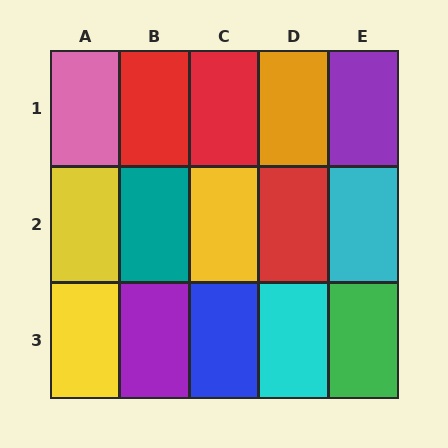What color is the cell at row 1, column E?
Purple.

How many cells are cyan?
2 cells are cyan.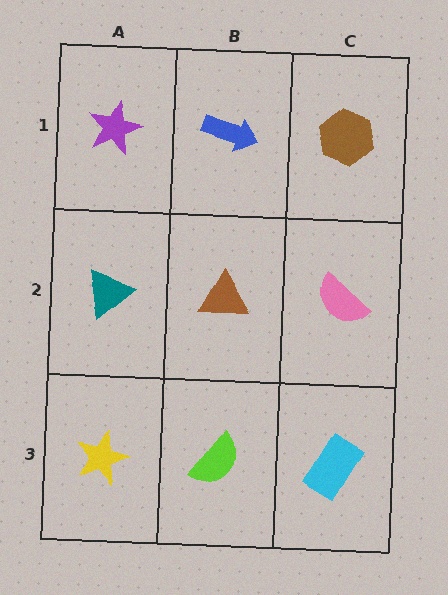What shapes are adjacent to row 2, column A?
A purple star (row 1, column A), a yellow star (row 3, column A), a brown triangle (row 2, column B).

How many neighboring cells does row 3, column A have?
2.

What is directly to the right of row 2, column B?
A pink semicircle.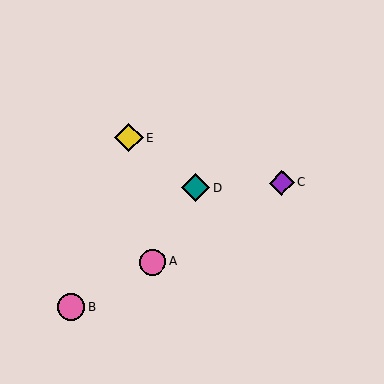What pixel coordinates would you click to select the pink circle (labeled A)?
Click at (153, 262) to select the pink circle A.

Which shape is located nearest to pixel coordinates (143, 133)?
The yellow diamond (labeled E) at (129, 138) is nearest to that location.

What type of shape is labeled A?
Shape A is a pink circle.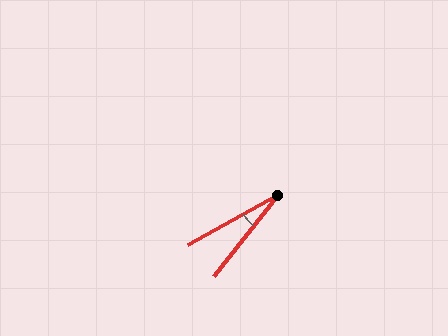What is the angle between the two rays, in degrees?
Approximately 23 degrees.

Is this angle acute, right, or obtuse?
It is acute.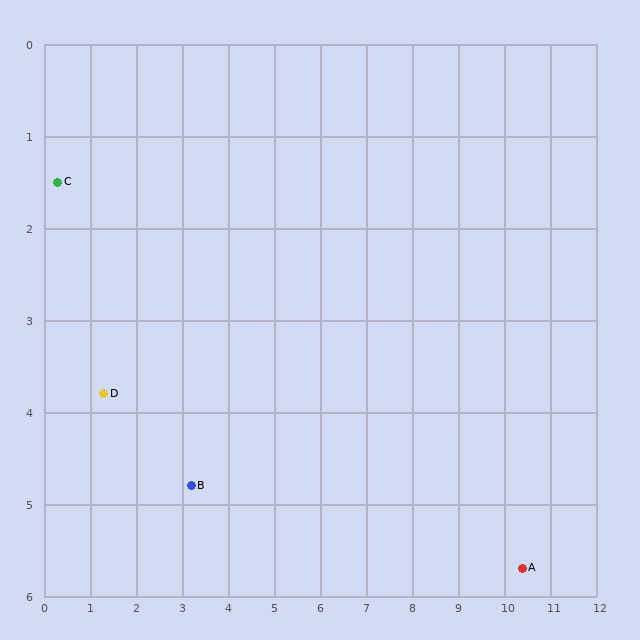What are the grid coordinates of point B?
Point B is at approximately (3.2, 4.8).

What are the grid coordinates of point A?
Point A is at approximately (10.4, 5.7).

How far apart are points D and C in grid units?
Points D and C are about 2.5 grid units apart.